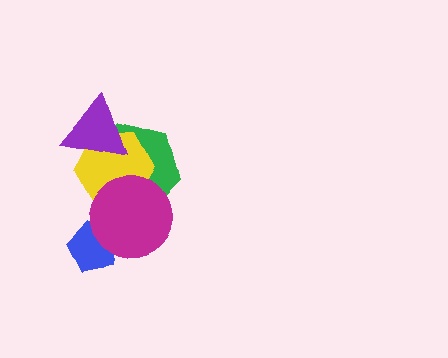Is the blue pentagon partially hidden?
Yes, it is partially covered by another shape.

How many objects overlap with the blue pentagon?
1 object overlaps with the blue pentagon.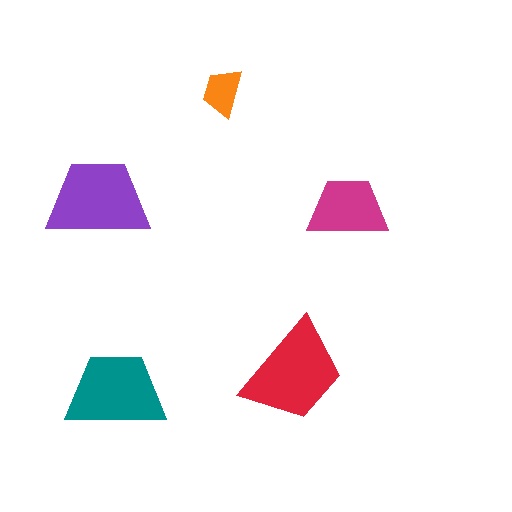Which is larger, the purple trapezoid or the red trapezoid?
The red one.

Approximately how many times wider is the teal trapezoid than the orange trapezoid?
About 2 times wider.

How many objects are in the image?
There are 5 objects in the image.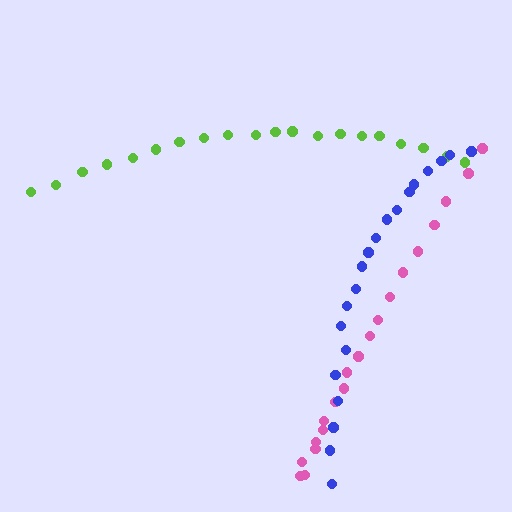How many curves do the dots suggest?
There are 3 distinct paths.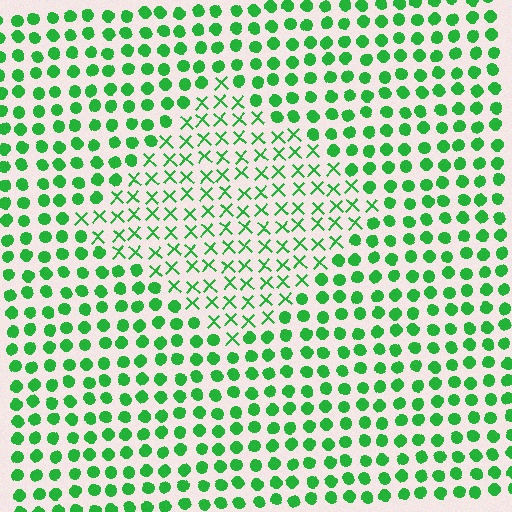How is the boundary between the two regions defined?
The boundary is defined by a change in element shape: X marks inside vs. circles outside. All elements share the same color and spacing.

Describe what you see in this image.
The image is filled with small green elements arranged in a uniform grid. A diamond-shaped region contains X marks, while the surrounding area contains circles. The boundary is defined purely by the change in element shape.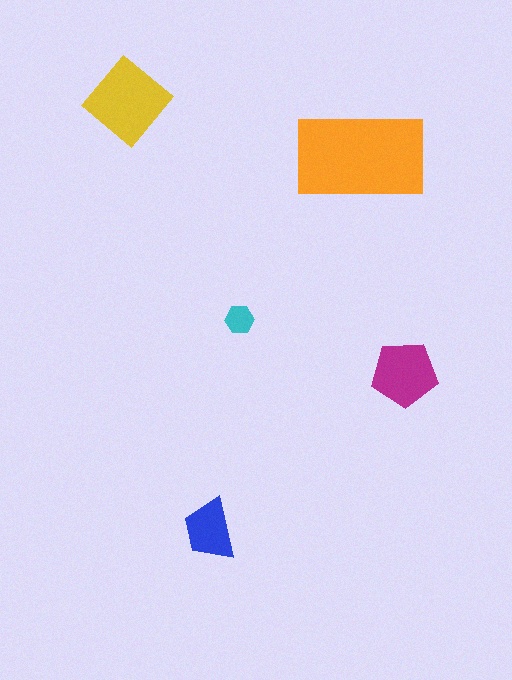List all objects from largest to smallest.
The orange rectangle, the yellow diamond, the magenta pentagon, the blue trapezoid, the cyan hexagon.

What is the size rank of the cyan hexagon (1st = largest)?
5th.